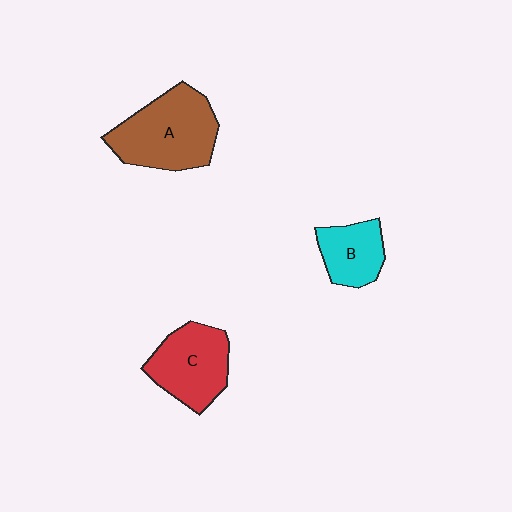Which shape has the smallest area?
Shape B (cyan).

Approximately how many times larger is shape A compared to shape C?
Approximately 1.3 times.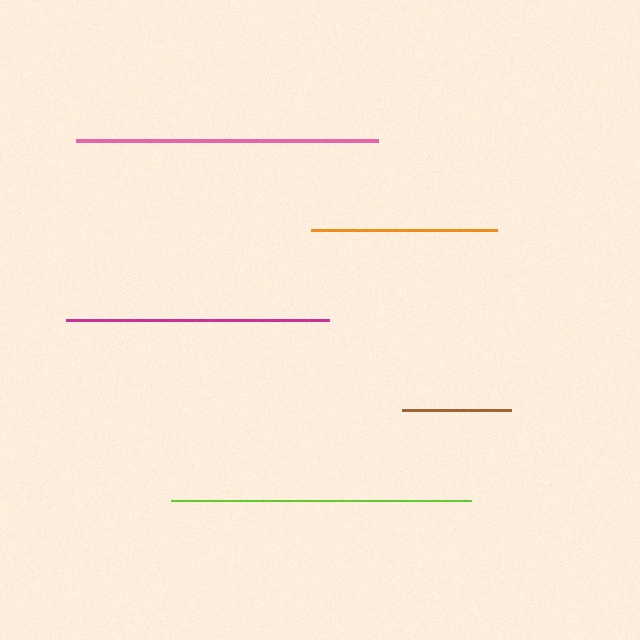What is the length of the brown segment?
The brown segment is approximately 109 pixels long.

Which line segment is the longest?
The pink line is the longest at approximately 302 pixels.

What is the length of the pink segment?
The pink segment is approximately 302 pixels long.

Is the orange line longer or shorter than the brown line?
The orange line is longer than the brown line.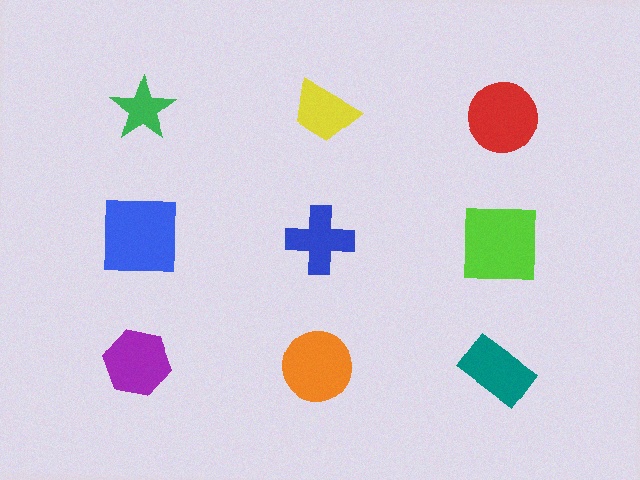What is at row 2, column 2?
A blue cross.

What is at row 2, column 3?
A lime square.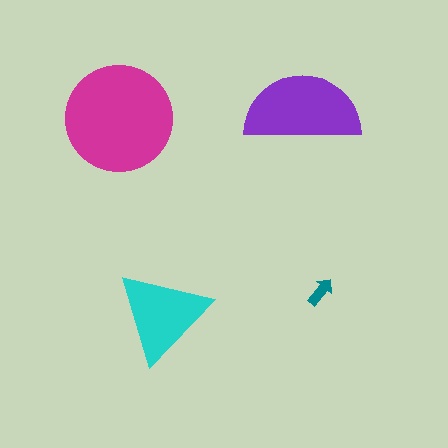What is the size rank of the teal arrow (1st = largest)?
4th.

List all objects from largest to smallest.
The magenta circle, the purple semicircle, the cyan triangle, the teal arrow.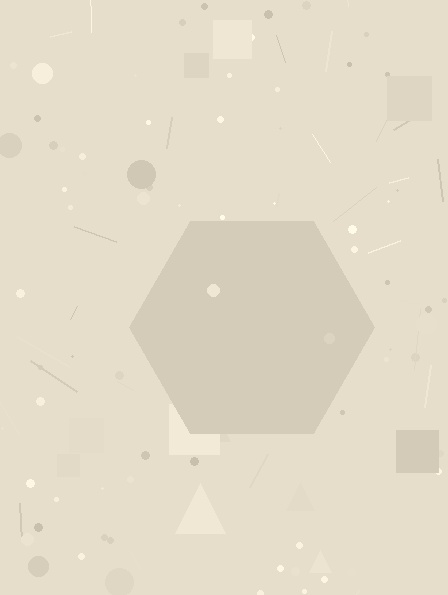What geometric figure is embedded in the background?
A hexagon is embedded in the background.